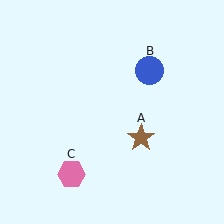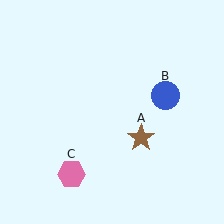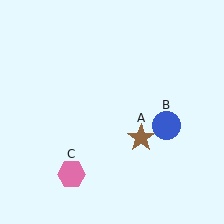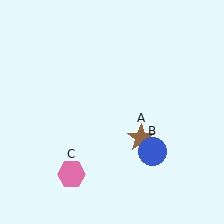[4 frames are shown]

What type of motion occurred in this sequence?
The blue circle (object B) rotated clockwise around the center of the scene.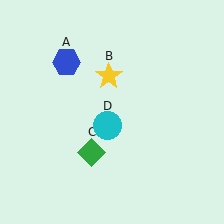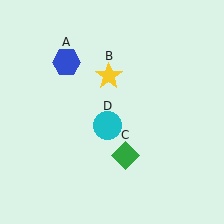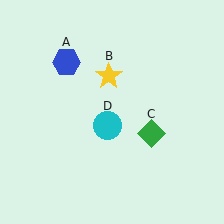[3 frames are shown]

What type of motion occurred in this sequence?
The green diamond (object C) rotated counterclockwise around the center of the scene.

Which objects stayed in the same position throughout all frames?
Blue hexagon (object A) and yellow star (object B) and cyan circle (object D) remained stationary.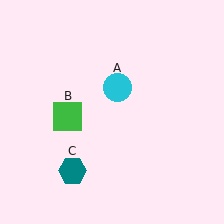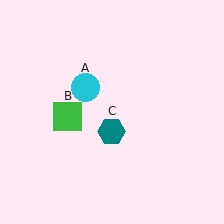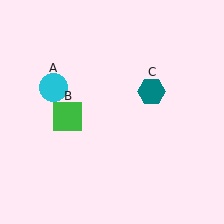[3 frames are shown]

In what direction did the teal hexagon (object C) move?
The teal hexagon (object C) moved up and to the right.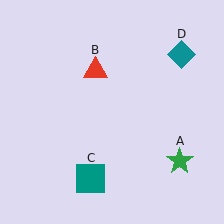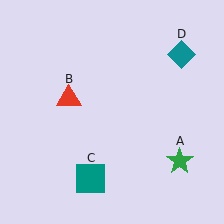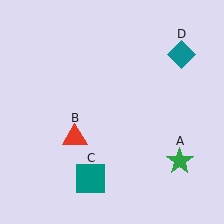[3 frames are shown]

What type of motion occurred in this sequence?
The red triangle (object B) rotated counterclockwise around the center of the scene.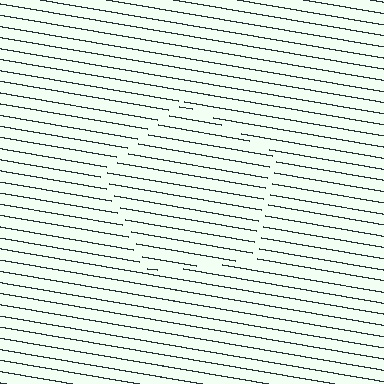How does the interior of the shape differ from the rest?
The interior of the shape contains the same grating, shifted by half a period — the contour is defined by the phase discontinuity where line-ends from the inner and outer gratings abut.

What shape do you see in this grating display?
An illusory pentagon. The interior of the shape contains the same grating, shifted by half a period — the contour is defined by the phase discontinuity where line-ends from the inner and outer gratings abut.